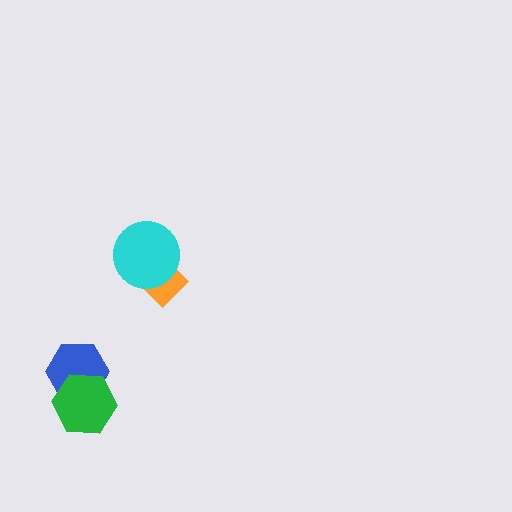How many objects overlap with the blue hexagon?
1 object overlaps with the blue hexagon.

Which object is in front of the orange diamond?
The cyan circle is in front of the orange diamond.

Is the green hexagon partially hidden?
No, no other shape covers it.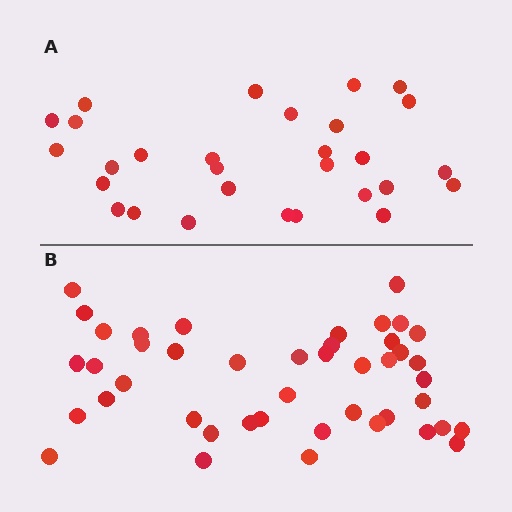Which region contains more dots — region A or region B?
Region B (the bottom region) has more dots.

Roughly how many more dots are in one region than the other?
Region B has approximately 15 more dots than region A.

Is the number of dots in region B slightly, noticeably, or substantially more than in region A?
Region B has substantially more. The ratio is roughly 1.5 to 1.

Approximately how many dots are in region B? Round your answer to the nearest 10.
About 40 dots. (The exact count is 44, which rounds to 40.)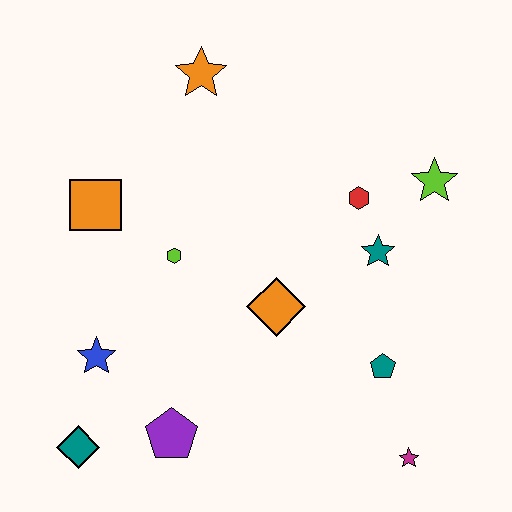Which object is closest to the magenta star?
The teal pentagon is closest to the magenta star.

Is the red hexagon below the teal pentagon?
No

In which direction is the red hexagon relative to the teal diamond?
The red hexagon is to the right of the teal diamond.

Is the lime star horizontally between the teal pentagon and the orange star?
No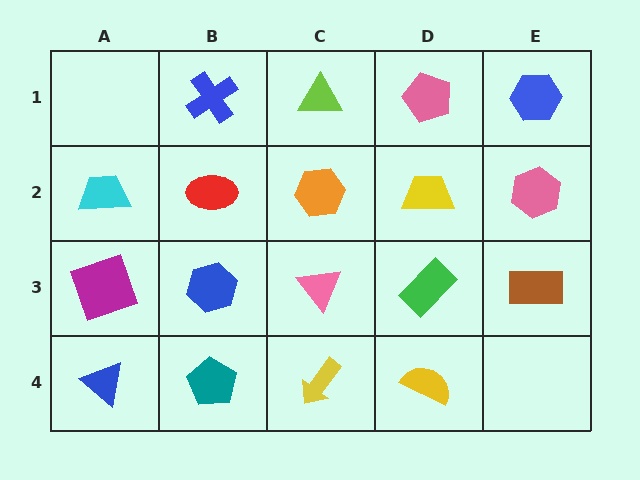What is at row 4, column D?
A yellow semicircle.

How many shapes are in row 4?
4 shapes.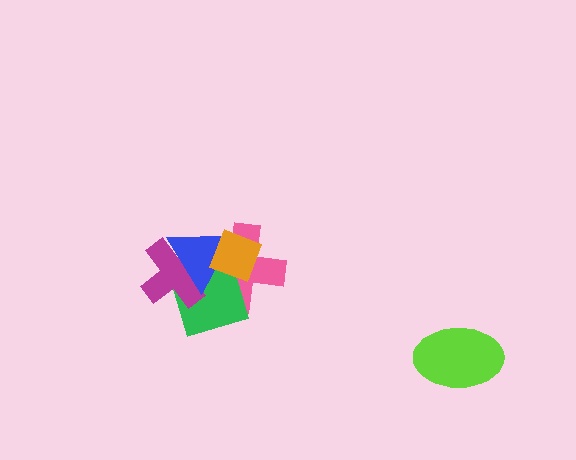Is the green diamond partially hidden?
Yes, it is partially covered by another shape.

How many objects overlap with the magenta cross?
3 objects overlap with the magenta cross.